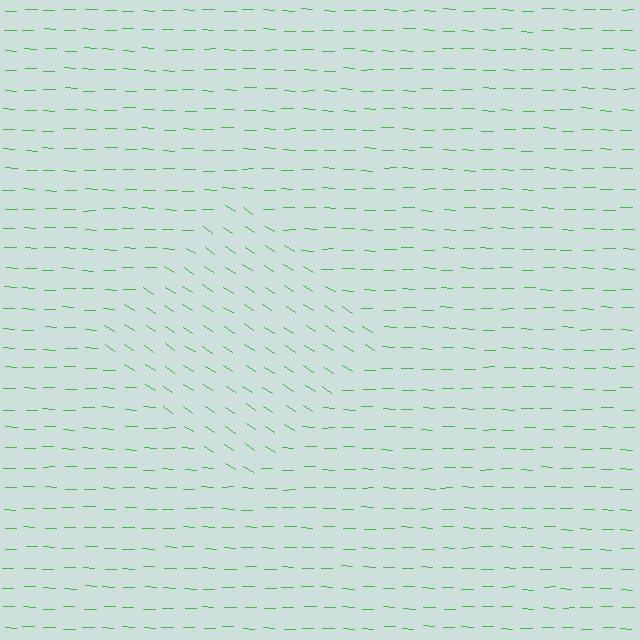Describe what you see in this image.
The image is filled with small green line segments. A diamond region in the image has lines oriented differently from the surrounding lines, creating a visible texture boundary.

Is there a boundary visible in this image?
Yes, there is a texture boundary formed by a change in line orientation.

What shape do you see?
I see a diamond.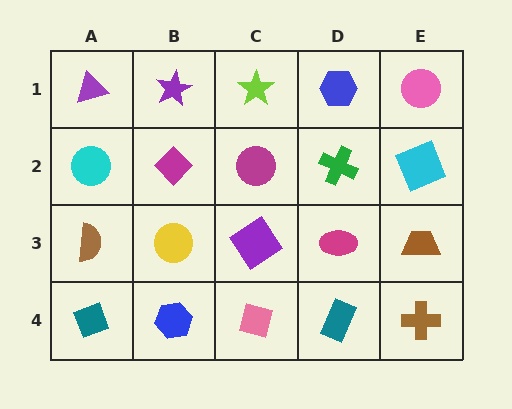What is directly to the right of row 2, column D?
A cyan square.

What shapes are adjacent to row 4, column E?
A brown trapezoid (row 3, column E), a teal rectangle (row 4, column D).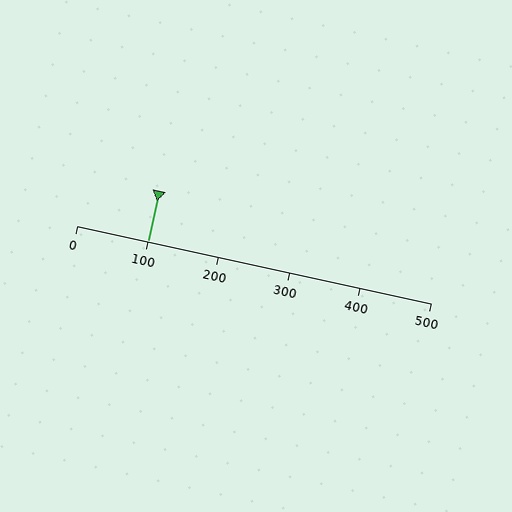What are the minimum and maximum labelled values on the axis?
The axis runs from 0 to 500.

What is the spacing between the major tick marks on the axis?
The major ticks are spaced 100 apart.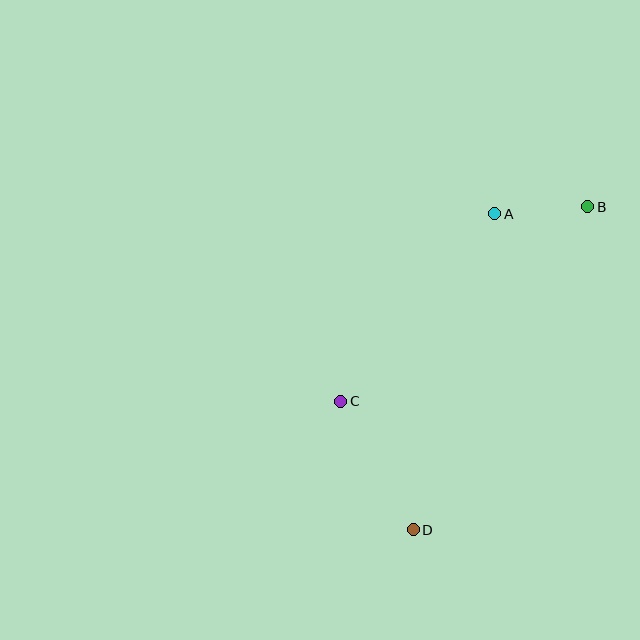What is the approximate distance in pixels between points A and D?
The distance between A and D is approximately 326 pixels.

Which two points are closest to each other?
Points A and B are closest to each other.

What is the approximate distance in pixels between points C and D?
The distance between C and D is approximately 147 pixels.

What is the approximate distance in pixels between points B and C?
The distance between B and C is approximately 314 pixels.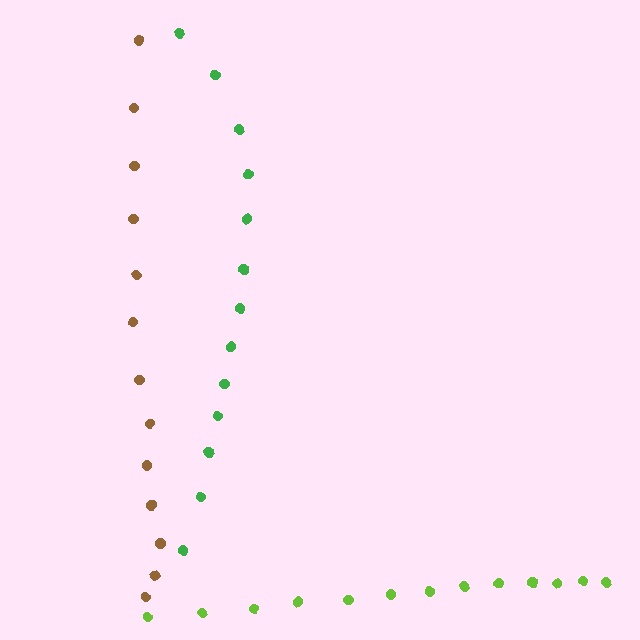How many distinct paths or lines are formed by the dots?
There are 3 distinct paths.